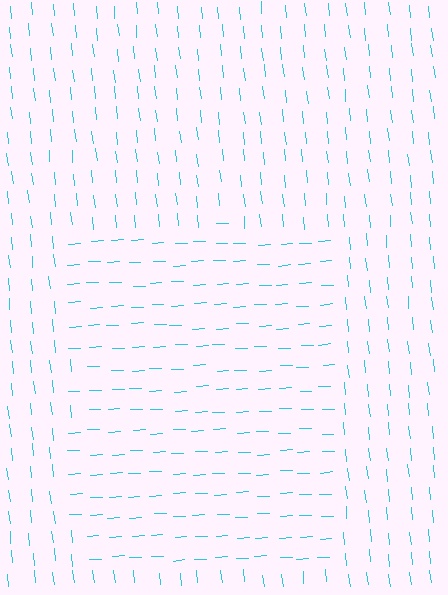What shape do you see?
I see a rectangle.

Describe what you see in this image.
The image is filled with small cyan line segments. A rectangle region in the image has lines oriented differently from the surrounding lines, creating a visible texture boundary.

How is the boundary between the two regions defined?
The boundary is defined purely by a change in line orientation (approximately 87 degrees difference). All lines are the same color and thickness.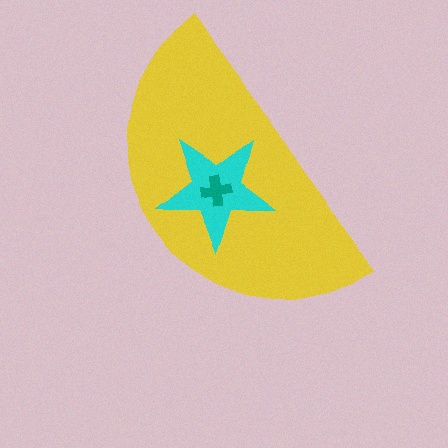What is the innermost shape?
The teal cross.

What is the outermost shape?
The yellow semicircle.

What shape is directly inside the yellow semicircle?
The cyan star.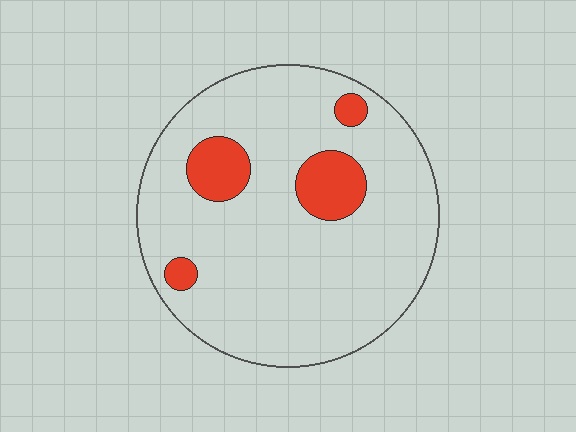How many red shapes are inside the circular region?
4.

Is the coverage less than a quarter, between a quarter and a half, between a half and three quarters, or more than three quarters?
Less than a quarter.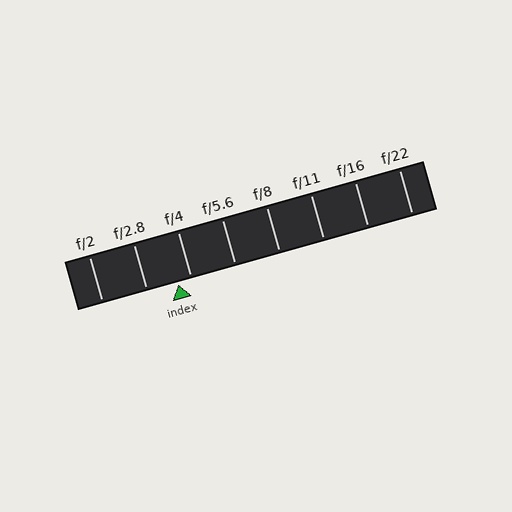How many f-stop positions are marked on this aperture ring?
There are 8 f-stop positions marked.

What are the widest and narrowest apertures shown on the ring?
The widest aperture shown is f/2 and the narrowest is f/22.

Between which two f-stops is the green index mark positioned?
The index mark is between f/2.8 and f/4.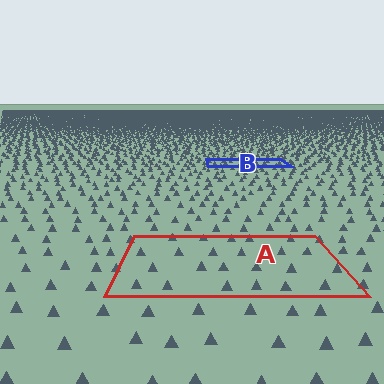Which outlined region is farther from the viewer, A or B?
Region B is farther from the viewer — the texture elements inside it appear smaller and more densely packed.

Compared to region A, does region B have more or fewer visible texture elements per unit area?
Region B has more texture elements per unit area — they are packed more densely because it is farther away.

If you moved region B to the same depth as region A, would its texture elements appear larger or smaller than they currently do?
They would appear larger. At a closer depth, the same texture elements are projected at a bigger on-screen size.